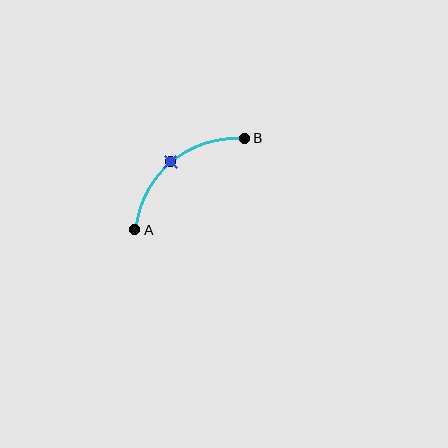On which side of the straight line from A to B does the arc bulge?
The arc bulges above and to the left of the straight line connecting A and B.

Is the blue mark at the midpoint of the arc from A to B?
Yes. The blue mark lies on the arc at equal arc-length from both A and B — it is the arc midpoint.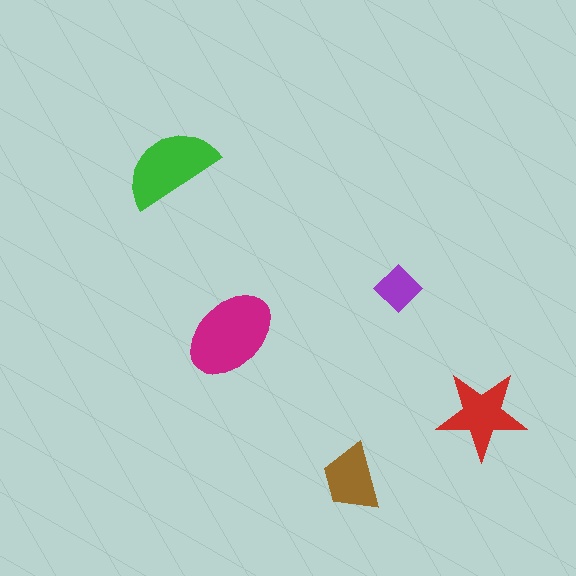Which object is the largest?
The magenta ellipse.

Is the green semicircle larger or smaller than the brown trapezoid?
Larger.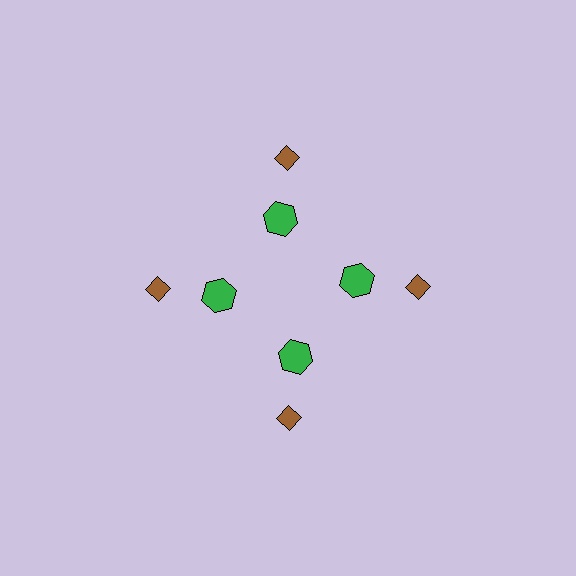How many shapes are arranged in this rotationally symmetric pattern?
There are 8 shapes, arranged in 4 groups of 2.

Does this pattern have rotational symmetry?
Yes, this pattern has 4-fold rotational symmetry. It looks the same after rotating 90 degrees around the center.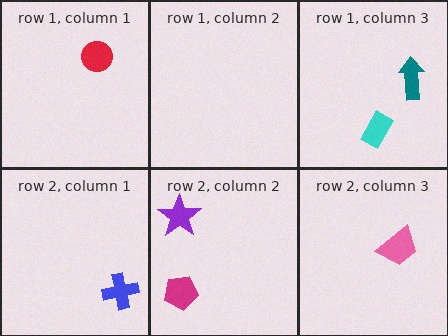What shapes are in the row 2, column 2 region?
The purple star, the magenta pentagon.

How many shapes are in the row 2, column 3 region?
1.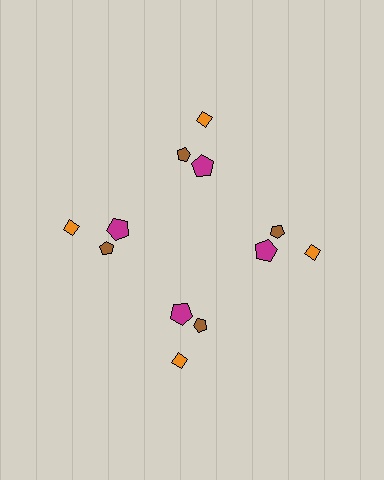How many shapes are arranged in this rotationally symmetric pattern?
There are 12 shapes, arranged in 4 groups of 3.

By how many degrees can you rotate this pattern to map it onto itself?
The pattern maps onto itself every 90 degrees of rotation.